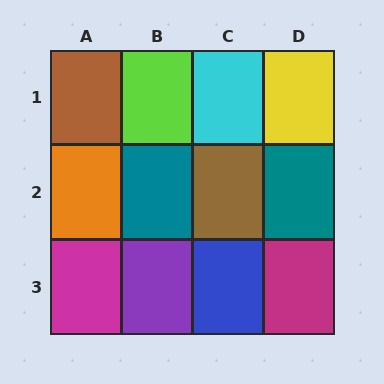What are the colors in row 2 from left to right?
Orange, teal, brown, teal.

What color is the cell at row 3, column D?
Magenta.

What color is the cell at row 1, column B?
Lime.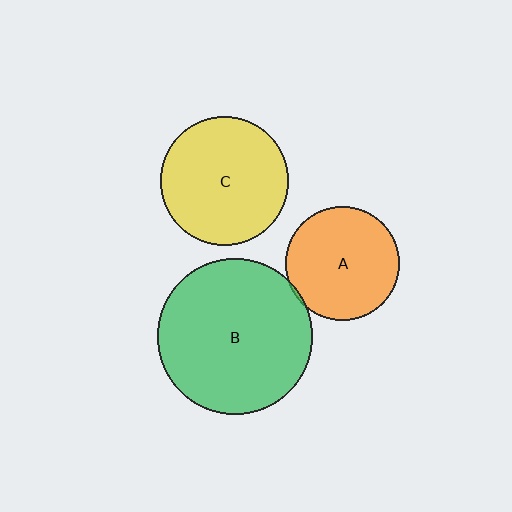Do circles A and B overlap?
Yes.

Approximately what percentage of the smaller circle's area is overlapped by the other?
Approximately 5%.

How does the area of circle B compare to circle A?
Approximately 1.9 times.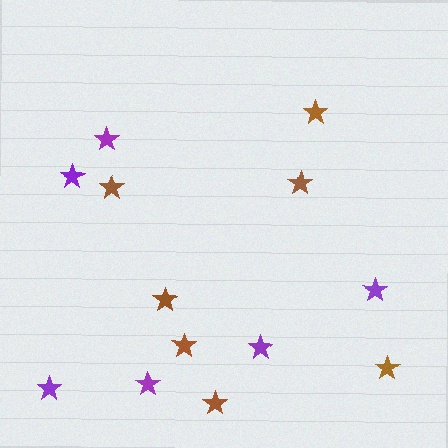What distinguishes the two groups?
There are 2 groups: one group of purple stars (6) and one group of brown stars (7).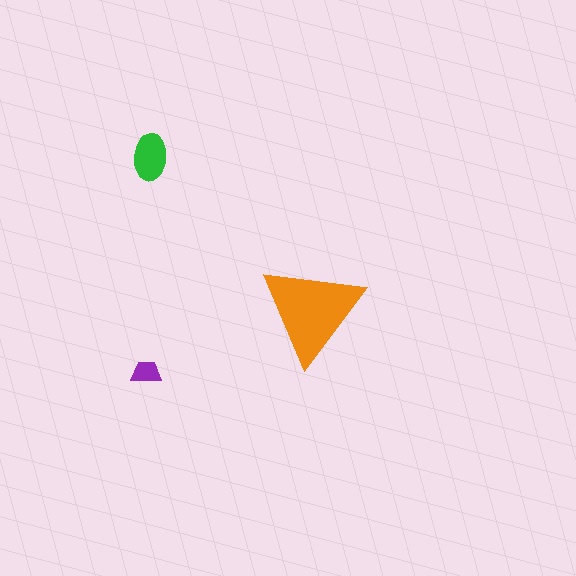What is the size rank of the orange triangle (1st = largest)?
1st.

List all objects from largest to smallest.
The orange triangle, the green ellipse, the purple trapezoid.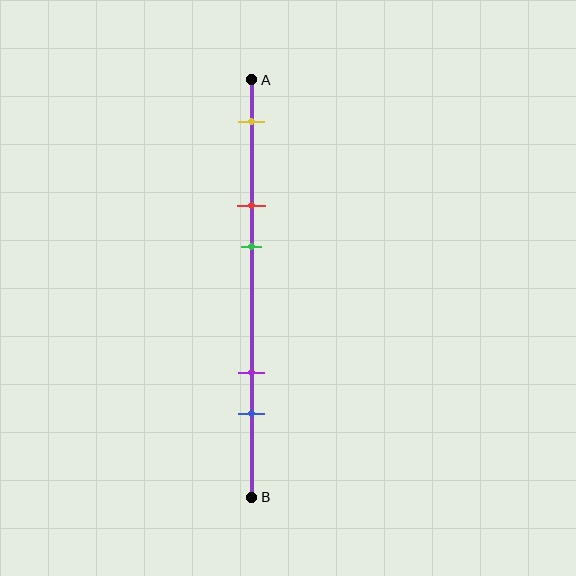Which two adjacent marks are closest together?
The red and green marks are the closest adjacent pair.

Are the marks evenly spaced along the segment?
No, the marks are not evenly spaced.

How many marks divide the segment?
There are 5 marks dividing the segment.